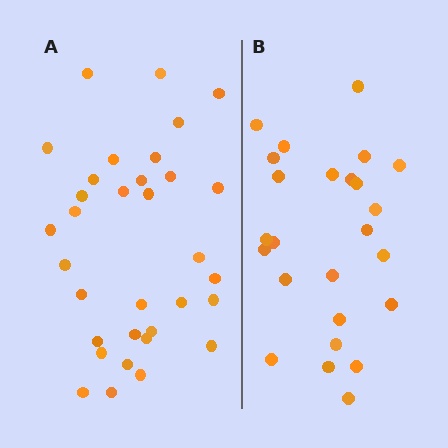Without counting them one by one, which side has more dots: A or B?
Region A (the left region) has more dots.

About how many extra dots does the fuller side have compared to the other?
Region A has roughly 8 or so more dots than region B.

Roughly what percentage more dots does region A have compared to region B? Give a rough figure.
About 30% more.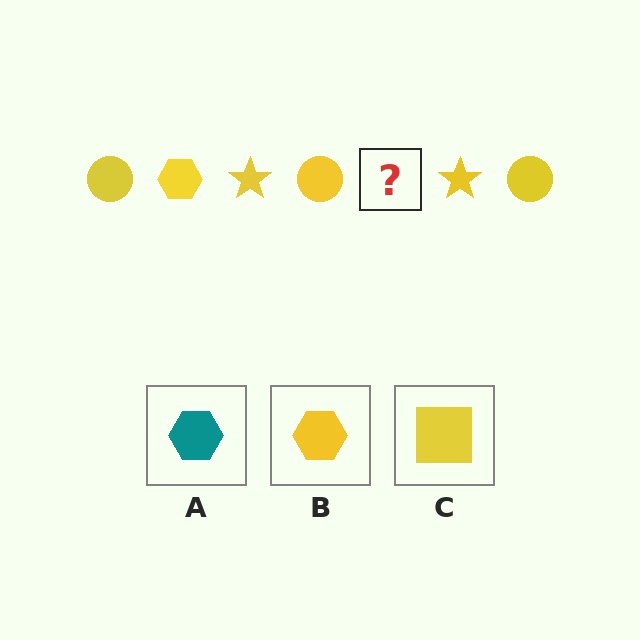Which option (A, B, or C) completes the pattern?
B.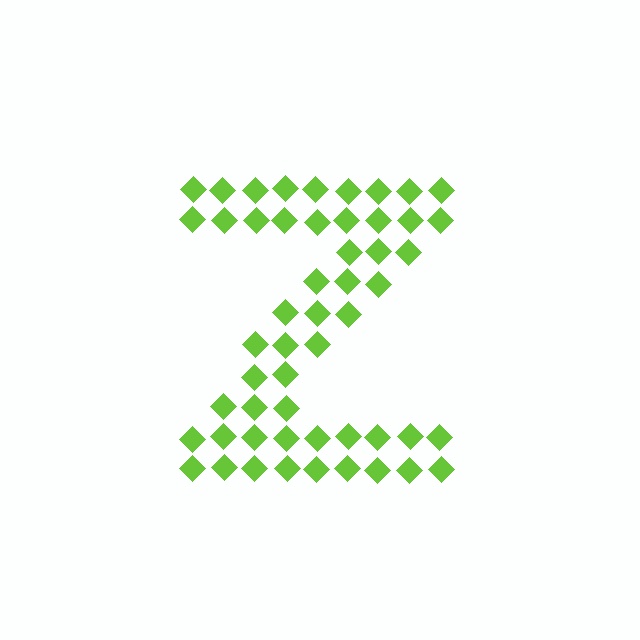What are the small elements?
The small elements are diamonds.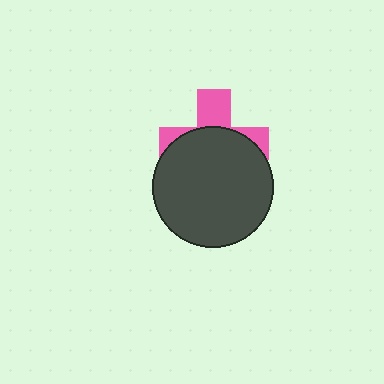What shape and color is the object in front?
The object in front is a dark gray circle.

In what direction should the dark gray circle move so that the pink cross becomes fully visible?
The dark gray circle should move down. That is the shortest direction to clear the overlap and leave the pink cross fully visible.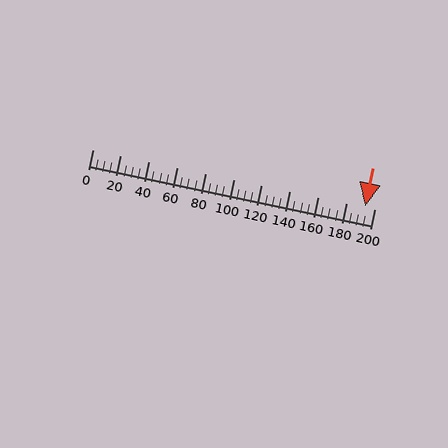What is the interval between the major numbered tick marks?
The major tick marks are spaced 20 units apart.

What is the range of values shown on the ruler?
The ruler shows values from 0 to 200.